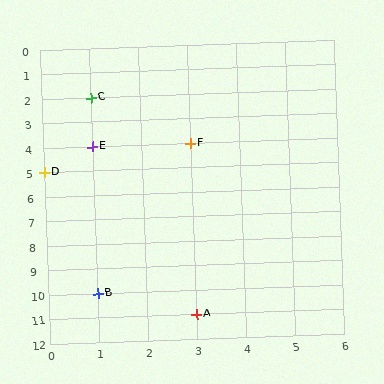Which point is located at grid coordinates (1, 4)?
Point E is at (1, 4).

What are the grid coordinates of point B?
Point B is at grid coordinates (1, 10).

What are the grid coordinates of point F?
Point F is at grid coordinates (3, 4).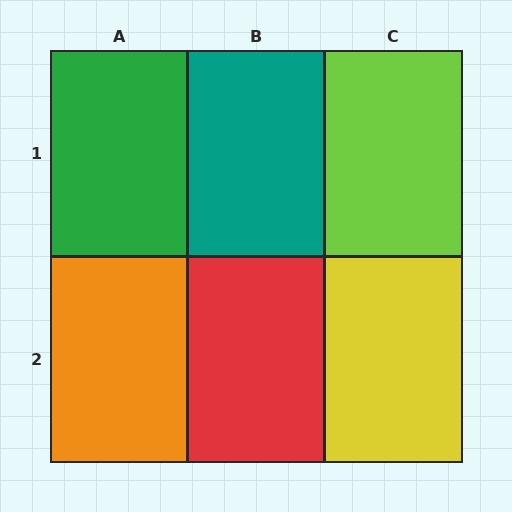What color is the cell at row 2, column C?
Yellow.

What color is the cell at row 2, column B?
Red.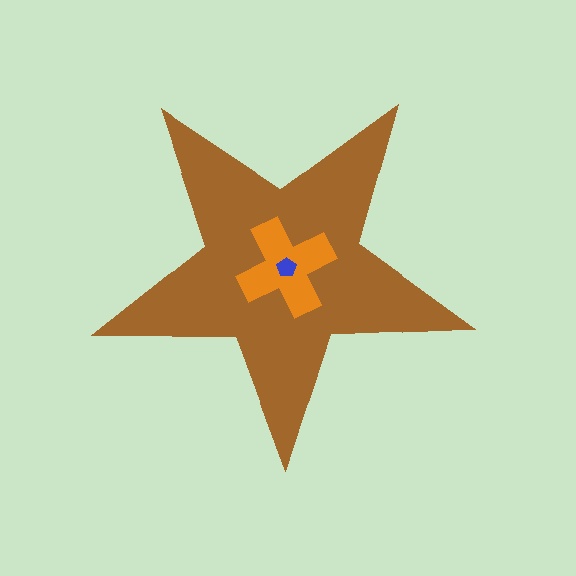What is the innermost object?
The blue pentagon.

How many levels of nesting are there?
3.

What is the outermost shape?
The brown star.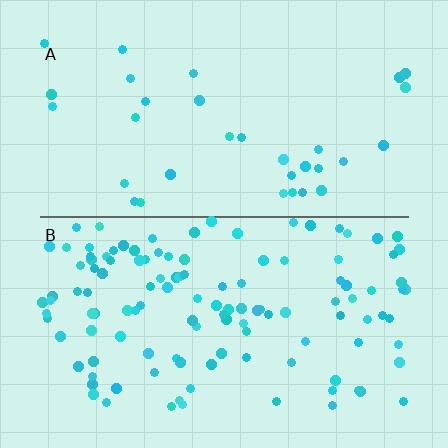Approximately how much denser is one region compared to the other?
Approximately 3.6× — region B over region A.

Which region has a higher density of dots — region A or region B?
B (the bottom).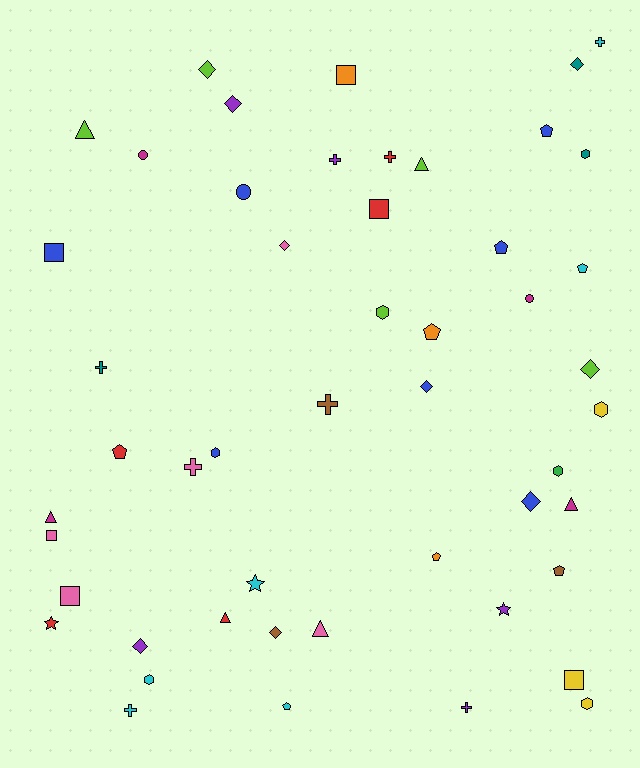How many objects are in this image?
There are 50 objects.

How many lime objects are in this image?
There are 5 lime objects.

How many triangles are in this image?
There are 6 triangles.